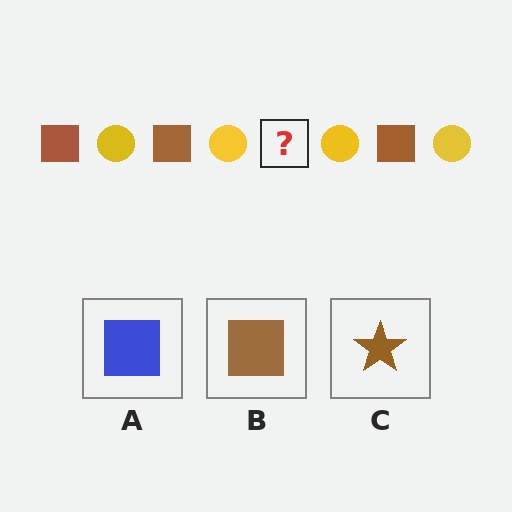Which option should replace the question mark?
Option B.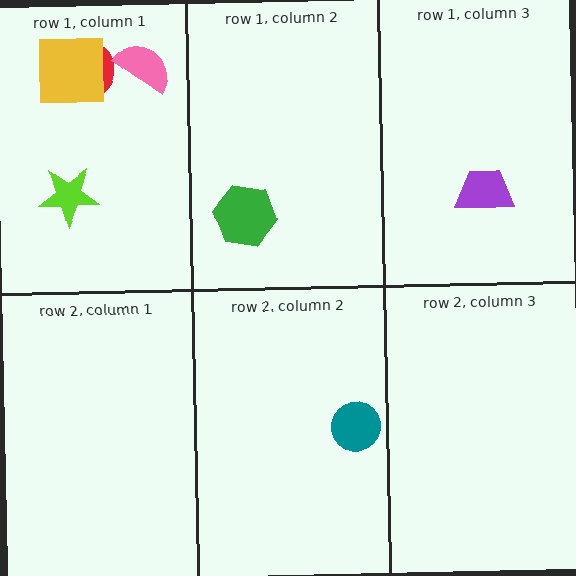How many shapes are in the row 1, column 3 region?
1.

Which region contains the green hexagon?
The row 1, column 2 region.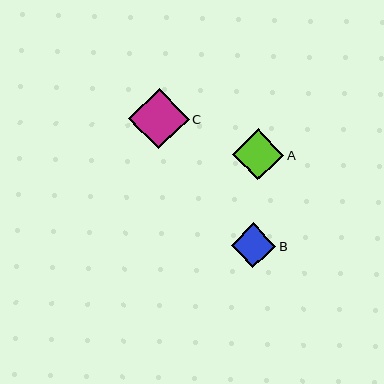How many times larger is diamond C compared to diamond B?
Diamond C is approximately 1.4 times the size of diamond B.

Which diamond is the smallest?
Diamond B is the smallest with a size of approximately 44 pixels.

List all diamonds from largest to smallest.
From largest to smallest: C, A, B.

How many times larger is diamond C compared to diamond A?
Diamond C is approximately 1.2 times the size of diamond A.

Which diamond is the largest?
Diamond C is the largest with a size of approximately 60 pixels.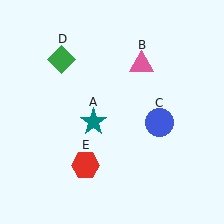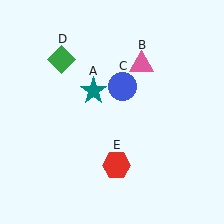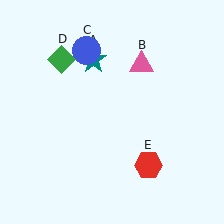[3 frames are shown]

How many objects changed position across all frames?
3 objects changed position: teal star (object A), blue circle (object C), red hexagon (object E).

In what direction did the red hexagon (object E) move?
The red hexagon (object E) moved right.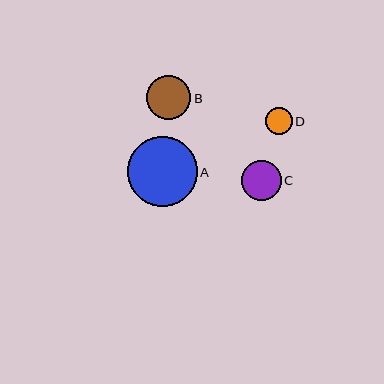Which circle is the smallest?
Circle D is the smallest with a size of approximately 27 pixels.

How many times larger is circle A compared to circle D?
Circle A is approximately 2.6 times the size of circle D.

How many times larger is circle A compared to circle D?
Circle A is approximately 2.6 times the size of circle D.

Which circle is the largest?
Circle A is the largest with a size of approximately 70 pixels.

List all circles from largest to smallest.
From largest to smallest: A, B, C, D.